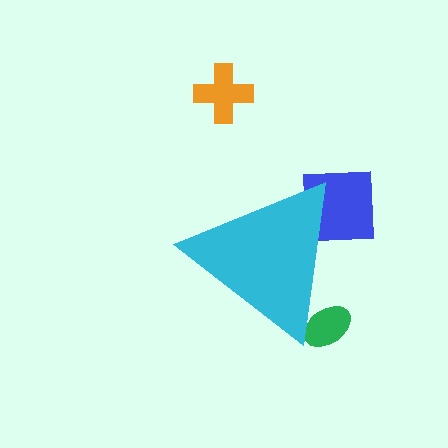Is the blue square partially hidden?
Yes, the blue square is partially hidden behind the cyan triangle.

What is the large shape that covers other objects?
A cyan triangle.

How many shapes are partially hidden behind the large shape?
2 shapes are partially hidden.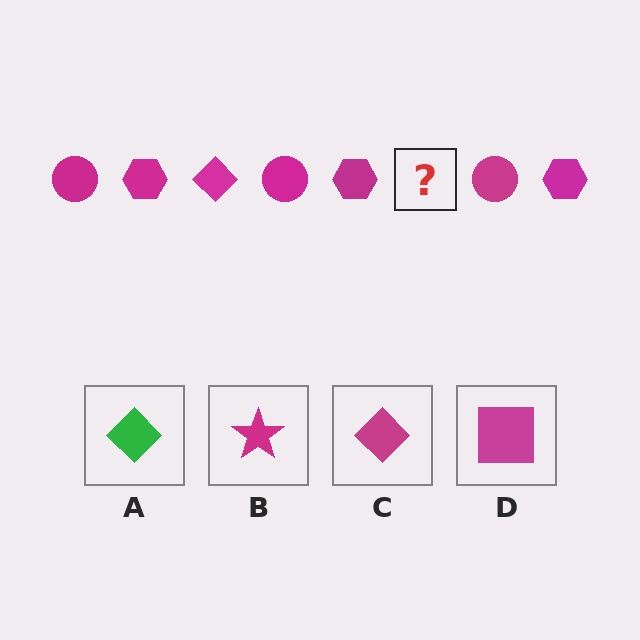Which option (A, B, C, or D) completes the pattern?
C.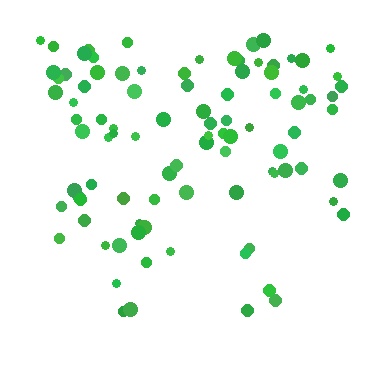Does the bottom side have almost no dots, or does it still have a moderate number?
Still a moderate number, just noticeably fewer than the top.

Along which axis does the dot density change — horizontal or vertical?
Vertical.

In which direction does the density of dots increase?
From bottom to top, with the top side densest.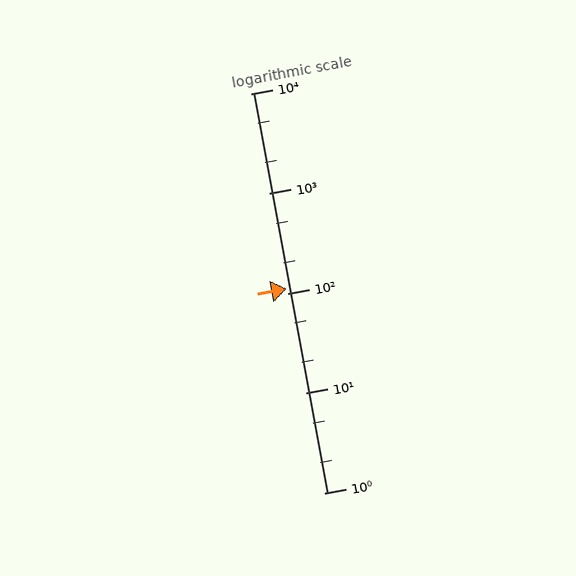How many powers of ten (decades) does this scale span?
The scale spans 4 decades, from 1 to 10000.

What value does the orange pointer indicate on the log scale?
The pointer indicates approximately 110.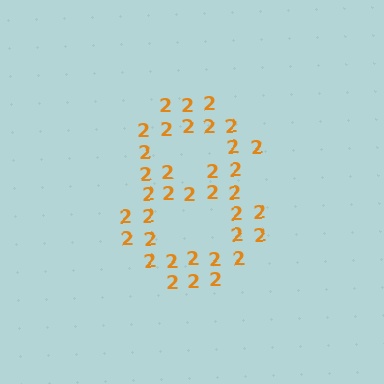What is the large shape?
The large shape is the digit 8.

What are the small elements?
The small elements are digit 2's.